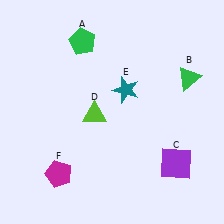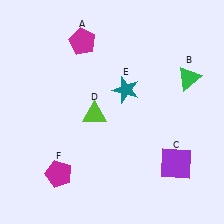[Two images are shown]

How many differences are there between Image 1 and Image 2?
There is 1 difference between the two images.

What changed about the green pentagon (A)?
In Image 1, A is green. In Image 2, it changed to magenta.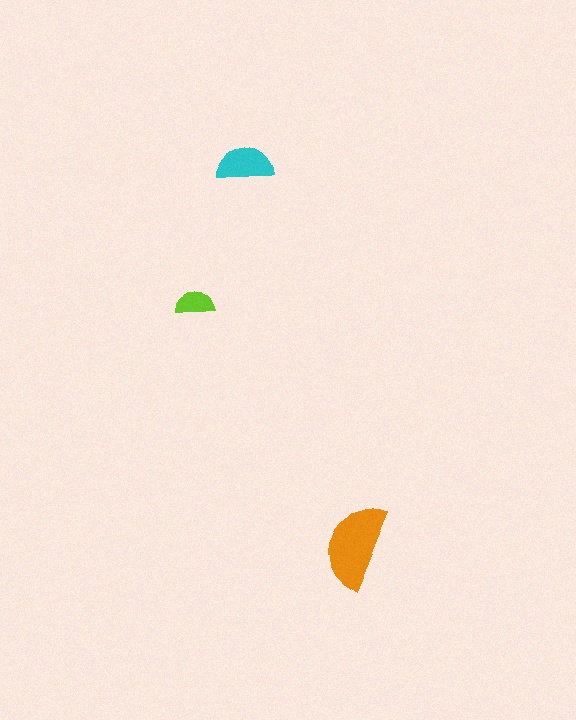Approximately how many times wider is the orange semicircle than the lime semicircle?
About 2 times wider.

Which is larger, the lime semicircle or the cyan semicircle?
The cyan one.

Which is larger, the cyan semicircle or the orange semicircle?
The orange one.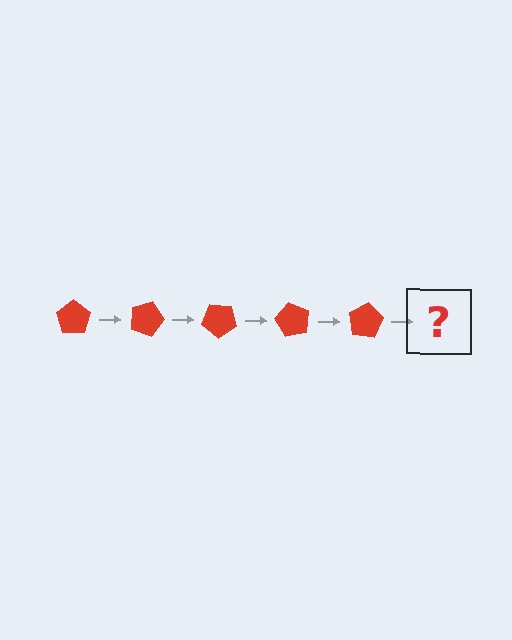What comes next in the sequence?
The next element should be a red pentagon rotated 100 degrees.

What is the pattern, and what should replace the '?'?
The pattern is that the pentagon rotates 20 degrees each step. The '?' should be a red pentagon rotated 100 degrees.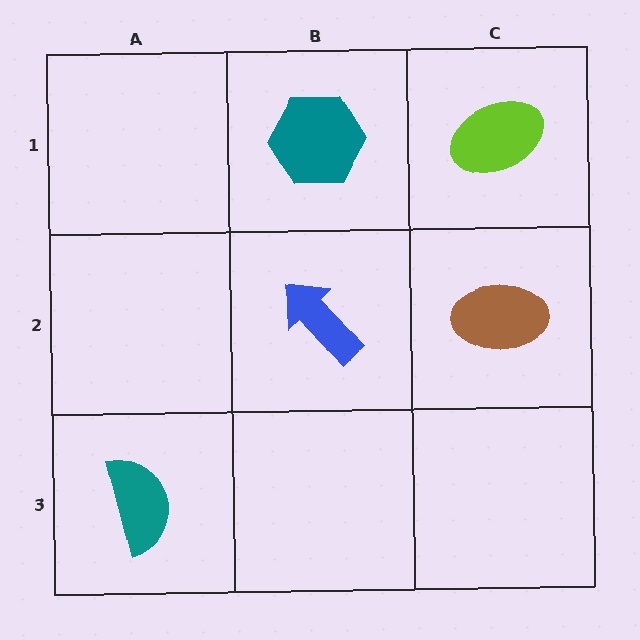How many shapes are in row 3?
1 shape.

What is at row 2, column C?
A brown ellipse.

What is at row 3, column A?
A teal semicircle.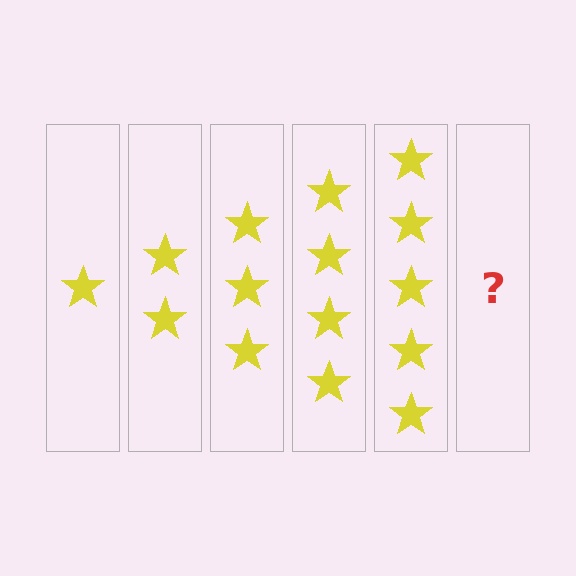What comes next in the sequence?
The next element should be 6 stars.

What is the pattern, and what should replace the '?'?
The pattern is that each step adds one more star. The '?' should be 6 stars.